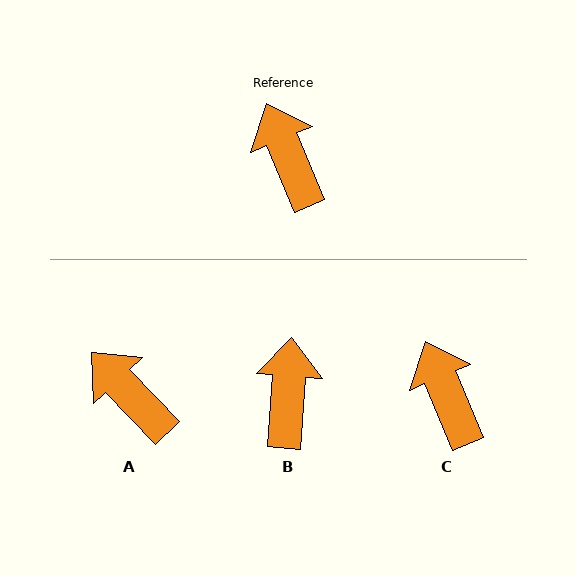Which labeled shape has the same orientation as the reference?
C.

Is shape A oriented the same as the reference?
No, it is off by about 20 degrees.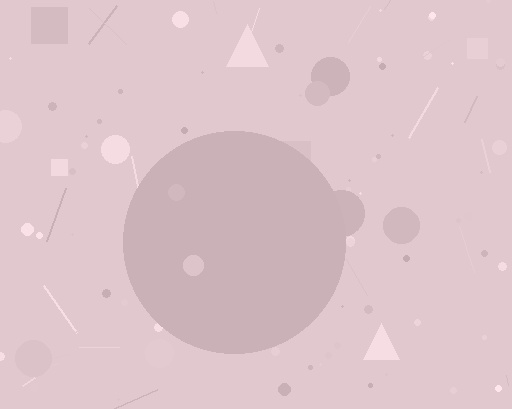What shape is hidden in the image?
A circle is hidden in the image.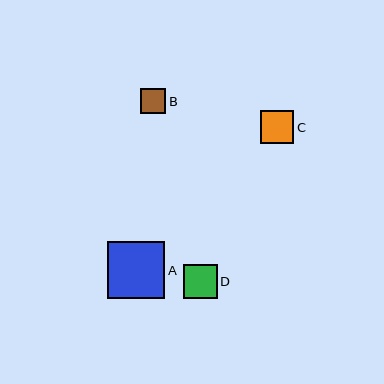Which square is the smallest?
Square B is the smallest with a size of approximately 25 pixels.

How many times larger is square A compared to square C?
Square A is approximately 1.7 times the size of square C.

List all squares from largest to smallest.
From largest to smallest: A, D, C, B.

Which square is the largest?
Square A is the largest with a size of approximately 57 pixels.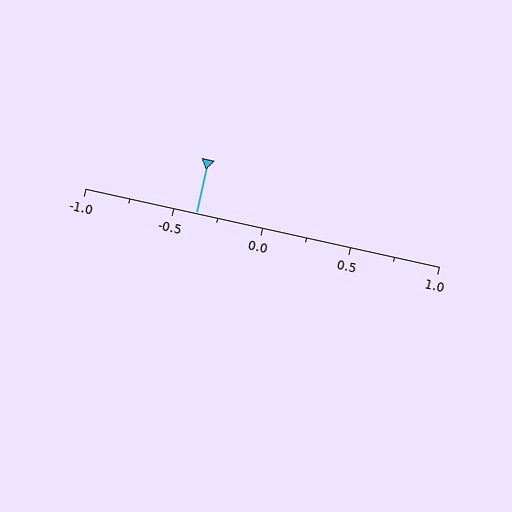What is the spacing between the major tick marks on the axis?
The major ticks are spaced 0.5 apart.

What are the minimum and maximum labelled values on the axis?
The axis runs from -1.0 to 1.0.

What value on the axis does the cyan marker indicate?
The marker indicates approximately -0.38.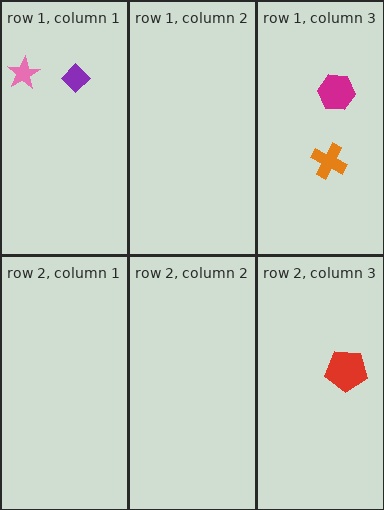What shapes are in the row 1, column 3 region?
The magenta hexagon, the orange cross.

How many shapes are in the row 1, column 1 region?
2.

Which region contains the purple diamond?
The row 1, column 1 region.